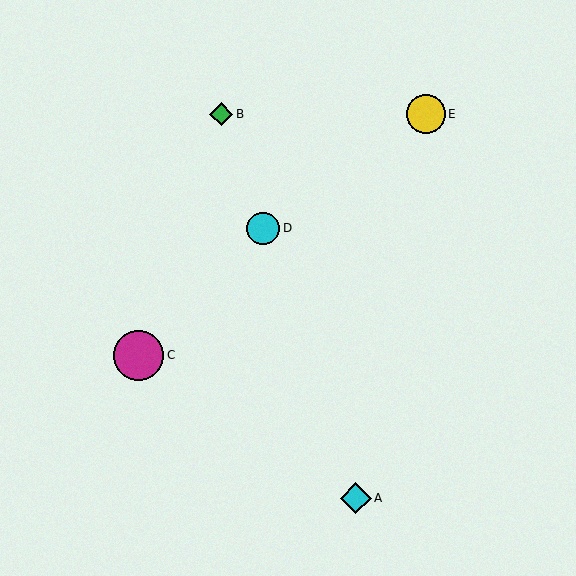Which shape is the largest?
The magenta circle (labeled C) is the largest.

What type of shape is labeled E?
Shape E is a yellow circle.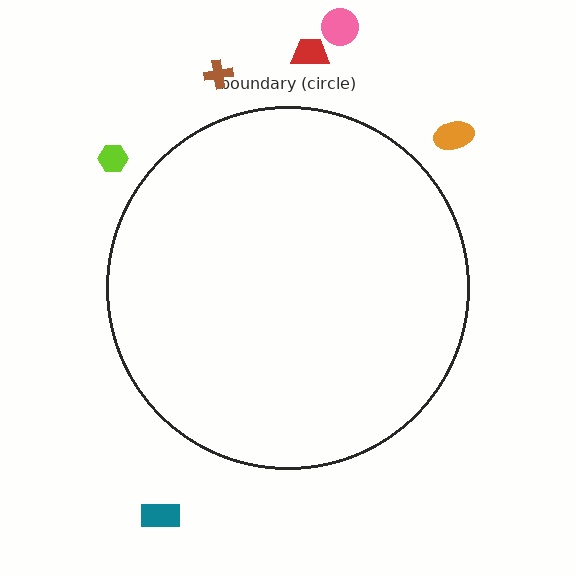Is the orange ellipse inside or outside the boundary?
Outside.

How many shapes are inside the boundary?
0 inside, 6 outside.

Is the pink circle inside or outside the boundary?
Outside.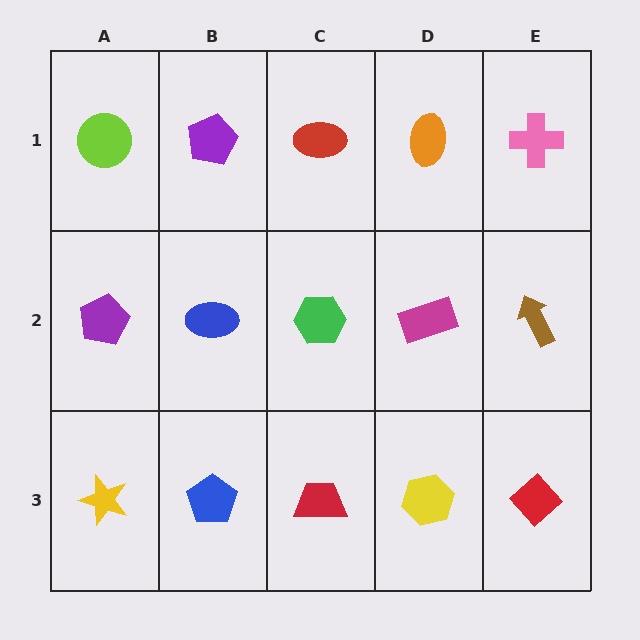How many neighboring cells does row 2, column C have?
4.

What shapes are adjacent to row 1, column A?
A purple pentagon (row 2, column A), a purple pentagon (row 1, column B).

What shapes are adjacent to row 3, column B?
A blue ellipse (row 2, column B), a yellow star (row 3, column A), a red trapezoid (row 3, column C).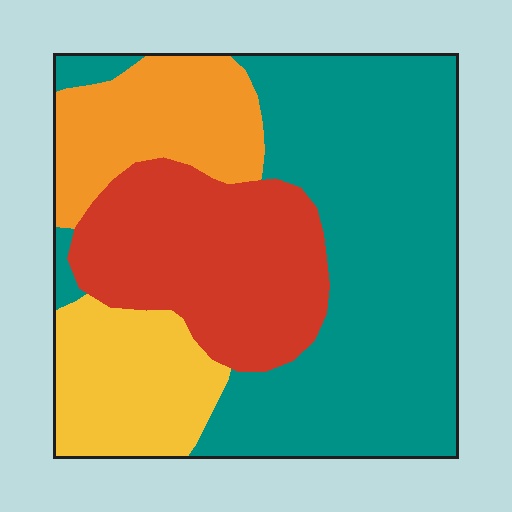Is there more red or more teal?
Teal.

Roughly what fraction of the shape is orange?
Orange takes up about one eighth (1/8) of the shape.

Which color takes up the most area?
Teal, at roughly 50%.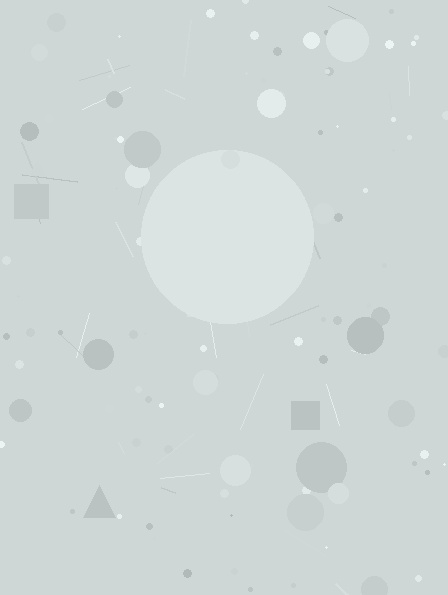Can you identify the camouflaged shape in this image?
The camouflaged shape is a circle.